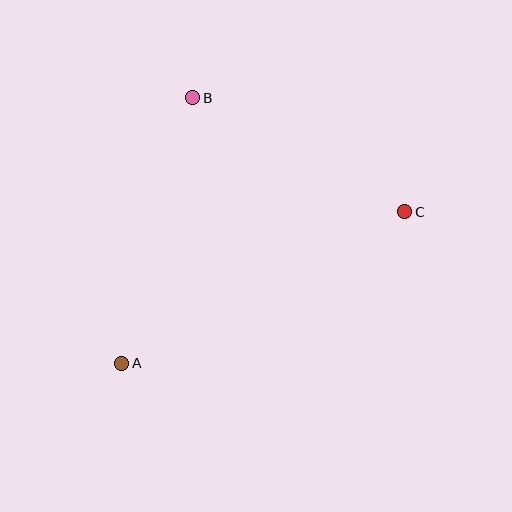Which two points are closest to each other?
Points B and C are closest to each other.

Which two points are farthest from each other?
Points A and C are farthest from each other.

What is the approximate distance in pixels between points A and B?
The distance between A and B is approximately 275 pixels.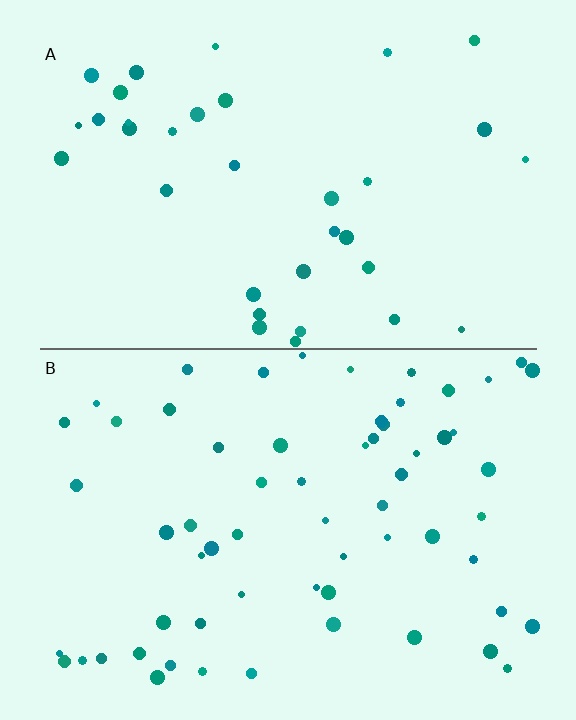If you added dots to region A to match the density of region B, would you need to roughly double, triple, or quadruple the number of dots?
Approximately double.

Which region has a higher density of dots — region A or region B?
B (the bottom).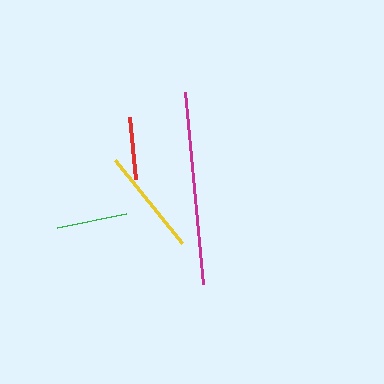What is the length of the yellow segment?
The yellow segment is approximately 107 pixels long.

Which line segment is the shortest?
The red line is the shortest at approximately 62 pixels.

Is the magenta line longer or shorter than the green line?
The magenta line is longer than the green line.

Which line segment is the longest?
The magenta line is the longest at approximately 193 pixels.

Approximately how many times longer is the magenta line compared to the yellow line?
The magenta line is approximately 1.8 times the length of the yellow line.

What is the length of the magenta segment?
The magenta segment is approximately 193 pixels long.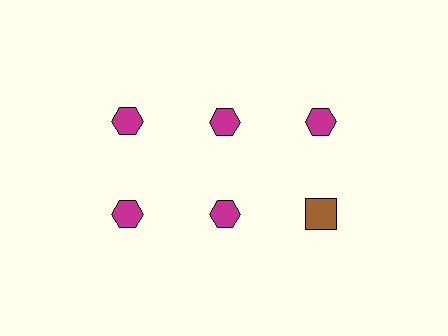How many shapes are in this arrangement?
There are 6 shapes arranged in a grid pattern.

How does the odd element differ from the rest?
It differs in both color (brown instead of magenta) and shape (square instead of hexagon).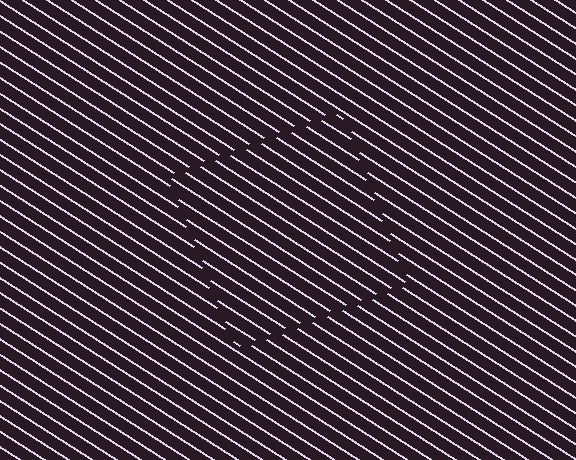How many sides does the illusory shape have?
4 sides — the line-ends trace a square.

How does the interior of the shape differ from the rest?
The interior of the shape contains the same grating, shifted by half a period — the contour is defined by the phase discontinuity where line-ends from the inner and outer gratings abut.